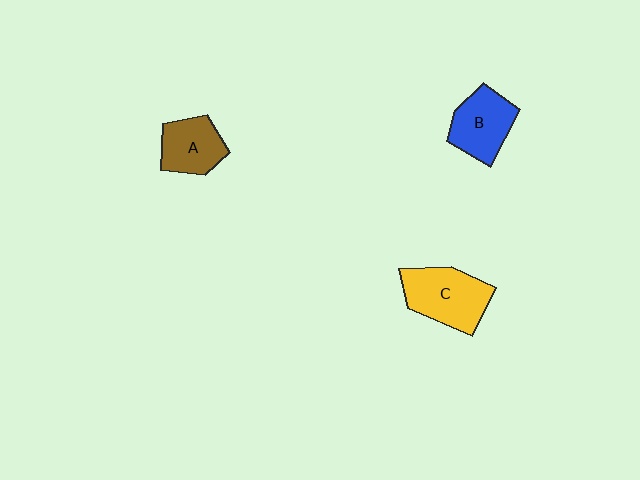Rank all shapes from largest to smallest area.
From largest to smallest: C (yellow), B (blue), A (brown).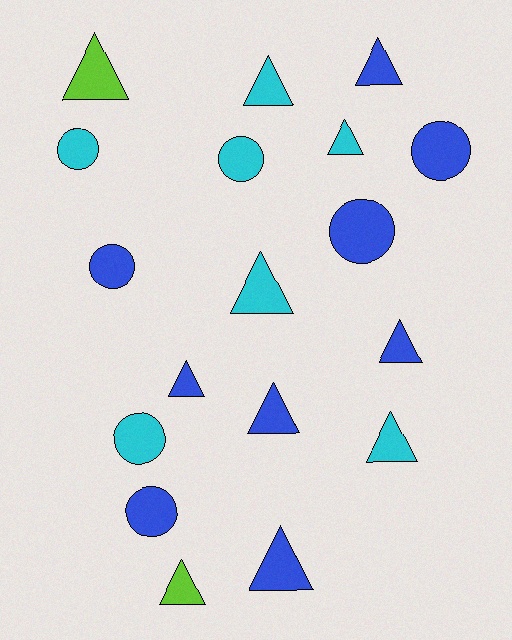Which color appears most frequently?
Blue, with 9 objects.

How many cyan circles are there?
There are 3 cyan circles.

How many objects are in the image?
There are 18 objects.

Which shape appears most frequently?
Triangle, with 11 objects.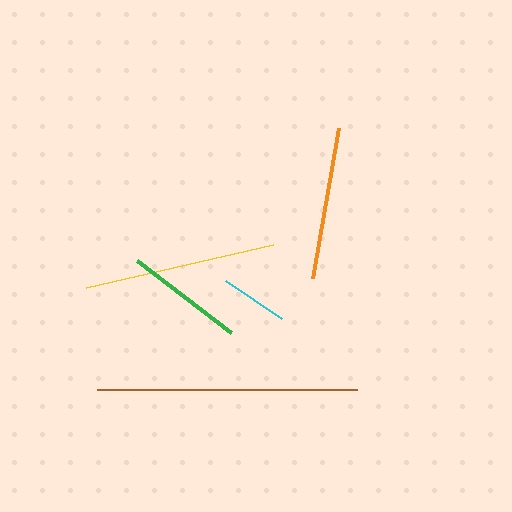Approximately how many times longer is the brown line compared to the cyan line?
The brown line is approximately 3.9 times the length of the cyan line.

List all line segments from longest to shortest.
From longest to shortest: brown, yellow, orange, green, cyan.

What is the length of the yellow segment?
The yellow segment is approximately 192 pixels long.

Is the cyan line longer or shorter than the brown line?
The brown line is longer than the cyan line.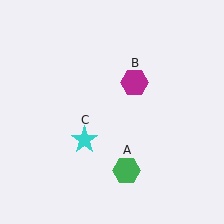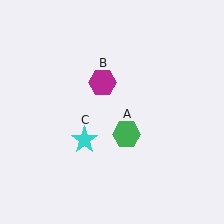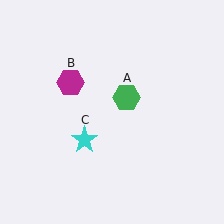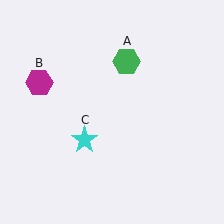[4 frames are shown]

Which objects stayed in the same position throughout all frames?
Cyan star (object C) remained stationary.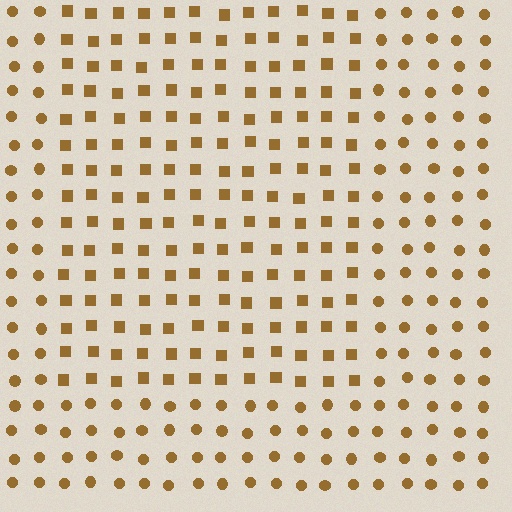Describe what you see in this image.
The image is filled with small brown elements arranged in a uniform grid. A rectangle-shaped region contains squares, while the surrounding area contains circles. The boundary is defined purely by the change in element shape.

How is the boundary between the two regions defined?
The boundary is defined by a change in element shape: squares inside vs. circles outside. All elements share the same color and spacing.